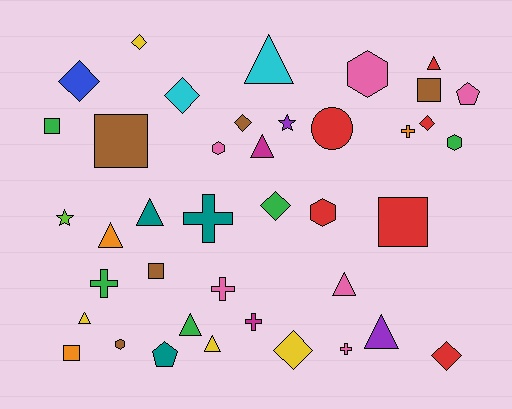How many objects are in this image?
There are 40 objects.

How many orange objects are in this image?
There are 3 orange objects.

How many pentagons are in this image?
There are 2 pentagons.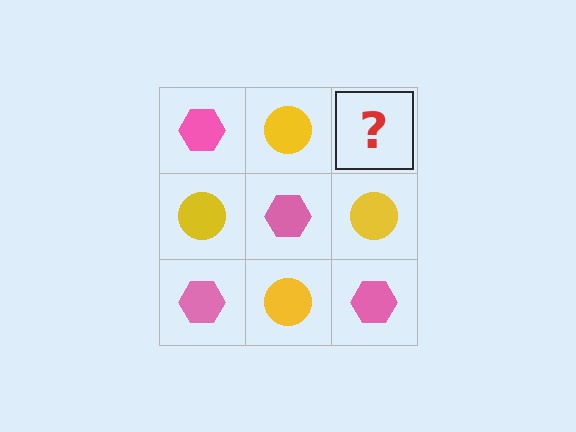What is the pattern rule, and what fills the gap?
The rule is that it alternates pink hexagon and yellow circle in a checkerboard pattern. The gap should be filled with a pink hexagon.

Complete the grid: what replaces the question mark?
The question mark should be replaced with a pink hexagon.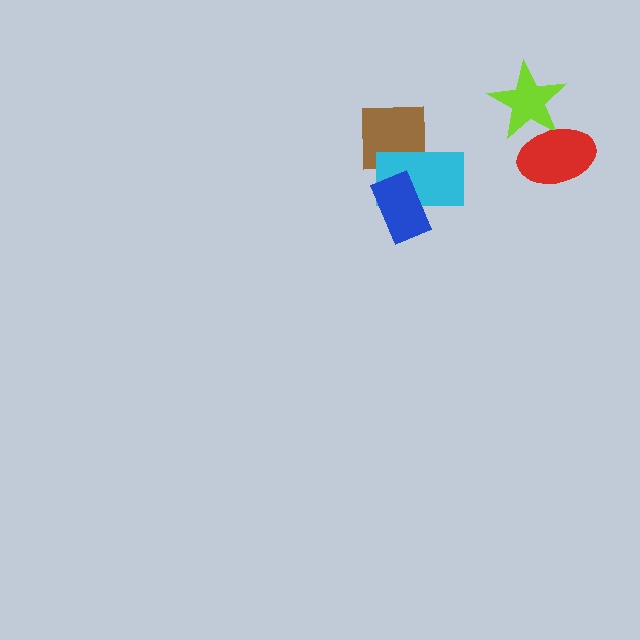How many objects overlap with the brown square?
1 object overlaps with the brown square.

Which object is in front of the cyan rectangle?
The blue rectangle is in front of the cyan rectangle.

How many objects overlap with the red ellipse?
1 object overlaps with the red ellipse.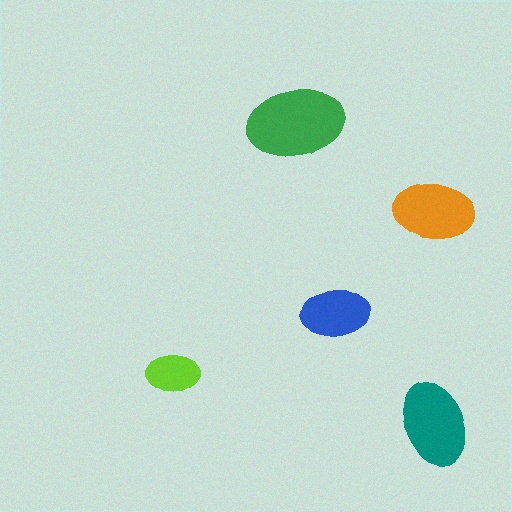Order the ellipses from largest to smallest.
the green one, the teal one, the orange one, the blue one, the lime one.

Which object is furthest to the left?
The lime ellipse is leftmost.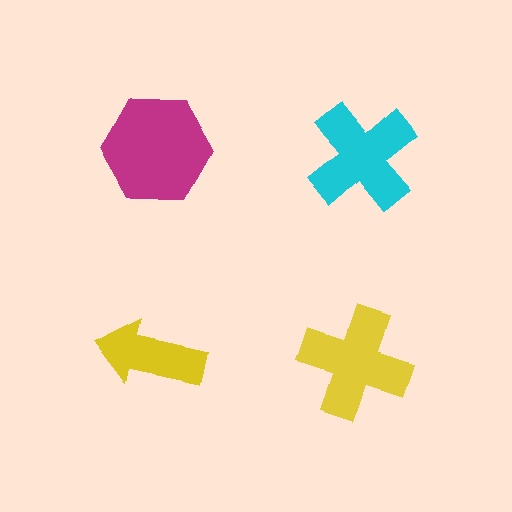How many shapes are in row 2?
2 shapes.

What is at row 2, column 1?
A yellow arrow.